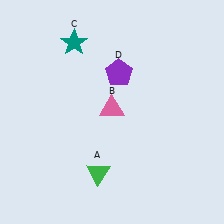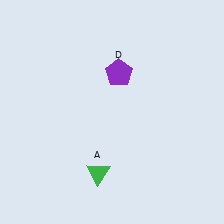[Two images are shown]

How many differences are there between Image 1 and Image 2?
There are 2 differences between the two images.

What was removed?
The teal star (C), the pink triangle (B) were removed in Image 2.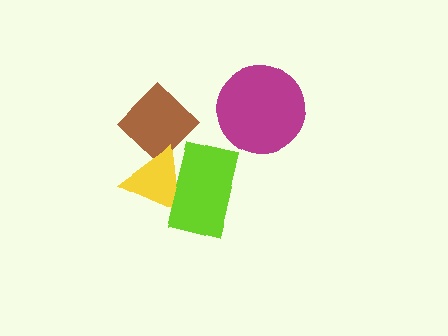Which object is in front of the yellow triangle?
The lime rectangle is in front of the yellow triangle.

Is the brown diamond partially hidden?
Yes, it is partially covered by another shape.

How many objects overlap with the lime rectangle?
1 object overlaps with the lime rectangle.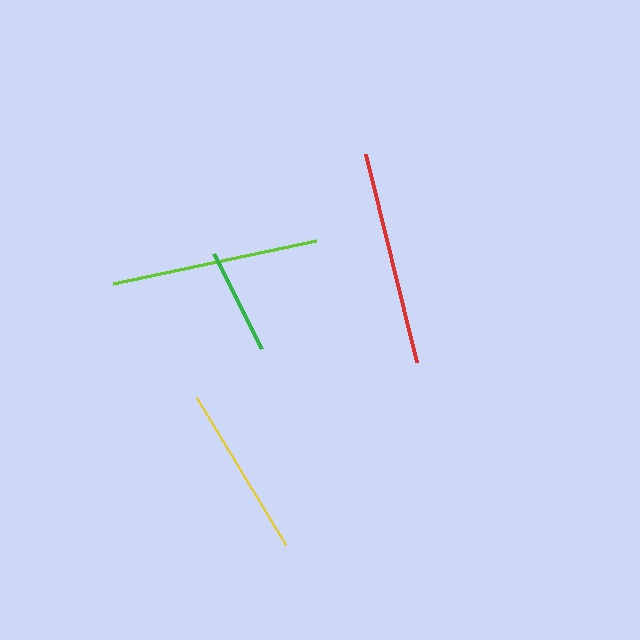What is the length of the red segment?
The red segment is approximately 214 pixels long.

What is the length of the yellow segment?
The yellow segment is approximately 172 pixels long.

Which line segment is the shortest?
The green line is the shortest at approximately 107 pixels.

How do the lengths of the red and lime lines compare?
The red and lime lines are approximately the same length.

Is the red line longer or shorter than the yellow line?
The red line is longer than the yellow line.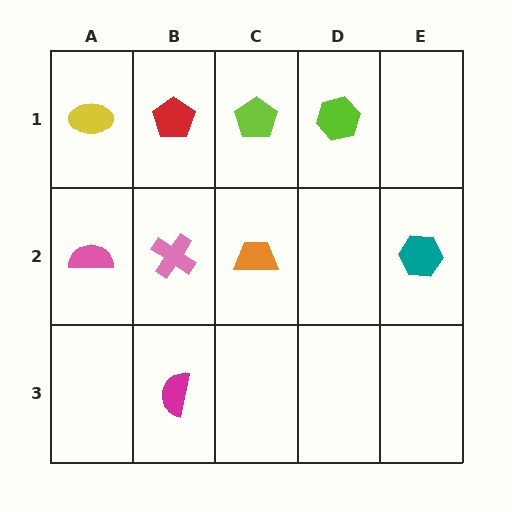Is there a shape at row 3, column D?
No, that cell is empty.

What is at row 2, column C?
An orange trapezoid.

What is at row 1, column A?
A yellow ellipse.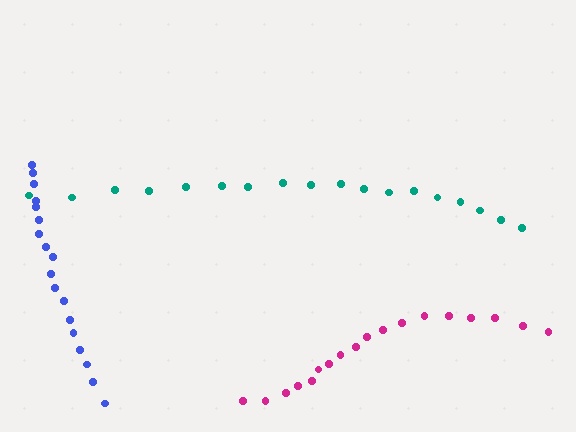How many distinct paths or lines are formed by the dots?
There are 3 distinct paths.